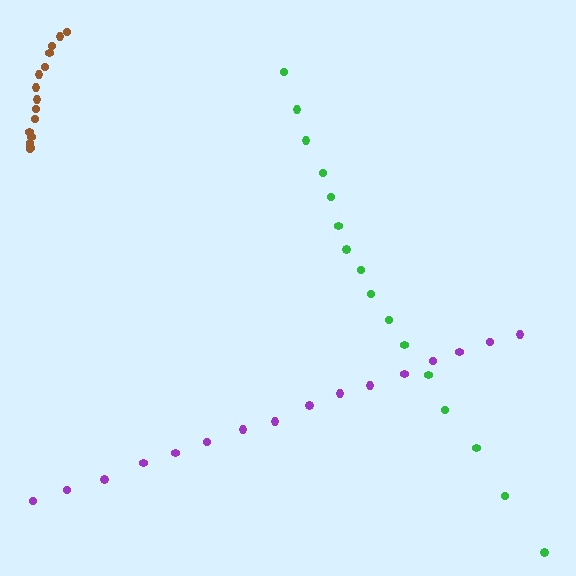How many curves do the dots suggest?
There are 3 distinct paths.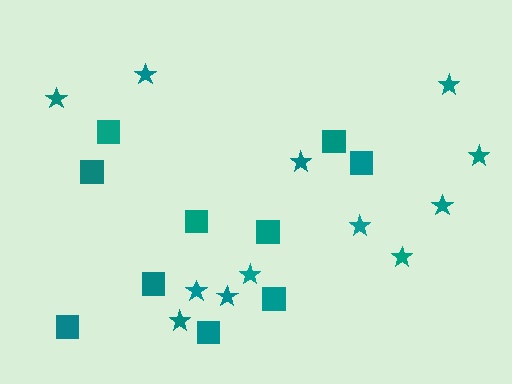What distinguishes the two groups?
There are 2 groups: one group of squares (10) and one group of stars (12).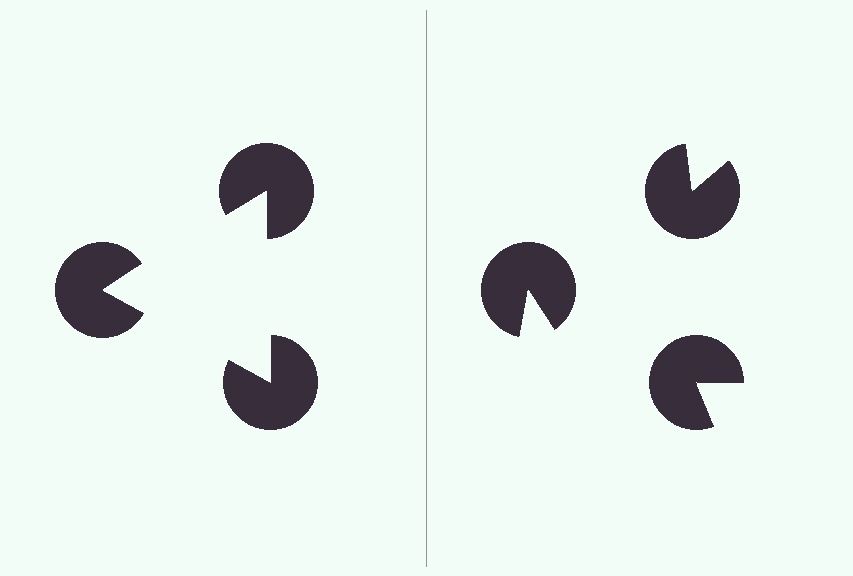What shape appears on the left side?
An illusory triangle.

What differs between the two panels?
The pac-man discs are positioned identically on both sides; only the wedge orientations differ. On the left they align to a triangle; on the right they are misaligned.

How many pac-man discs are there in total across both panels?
6 — 3 on each side.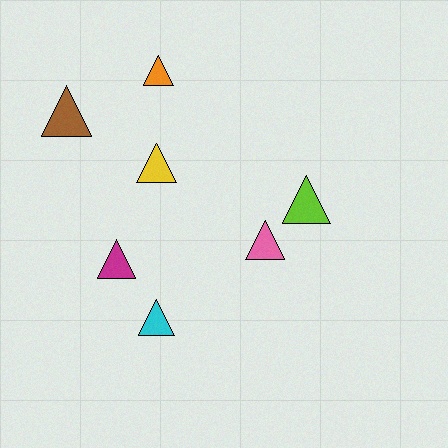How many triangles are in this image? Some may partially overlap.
There are 7 triangles.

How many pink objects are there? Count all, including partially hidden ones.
There is 1 pink object.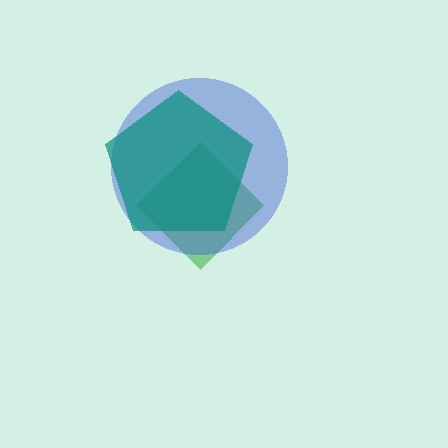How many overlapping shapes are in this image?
There are 3 overlapping shapes in the image.